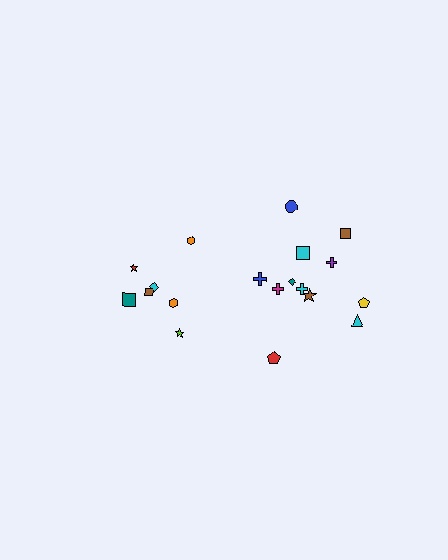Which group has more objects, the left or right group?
The right group.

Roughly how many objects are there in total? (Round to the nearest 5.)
Roughly 20 objects in total.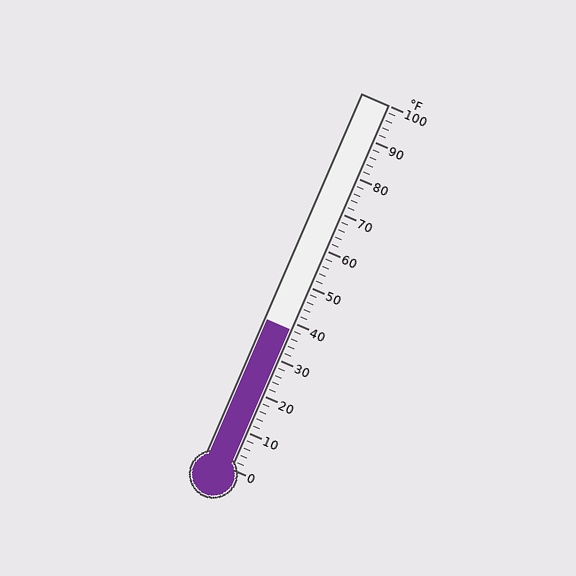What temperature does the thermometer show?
The thermometer shows approximately 38°F.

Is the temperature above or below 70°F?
The temperature is below 70°F.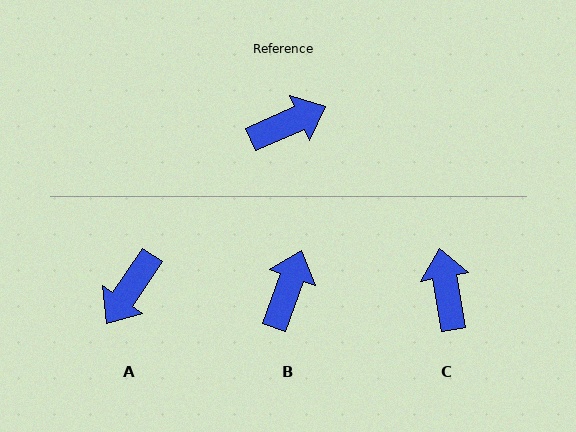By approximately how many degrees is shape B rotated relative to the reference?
Approximately 47 degrees counter-clockwise.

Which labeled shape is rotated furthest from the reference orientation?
A, about 148 degrees away.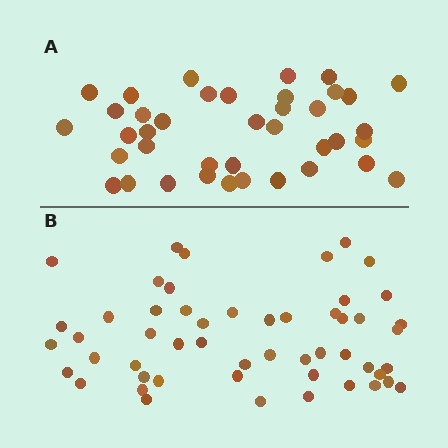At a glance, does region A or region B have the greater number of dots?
Region B (the bottom region) has more dots.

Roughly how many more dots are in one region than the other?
Region B has approximately 15 more dots than region A.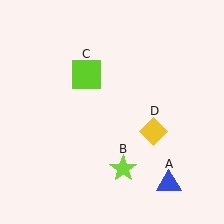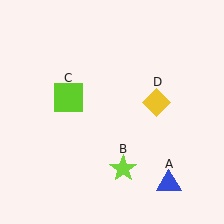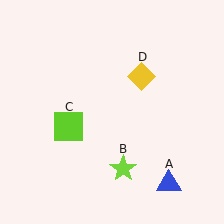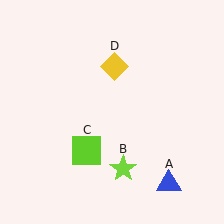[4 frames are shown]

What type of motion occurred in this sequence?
The lime square (object C), yellow diamond (object D) rotated counterclockwise around the center of the scene.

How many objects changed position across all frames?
2 objects changed position: lime square (object C), yellow diamond (object D).